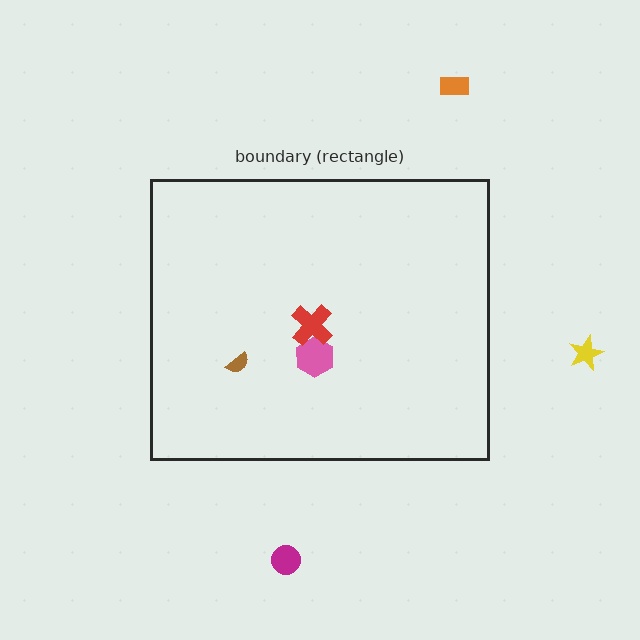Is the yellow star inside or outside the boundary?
Outside.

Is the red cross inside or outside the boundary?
Inside.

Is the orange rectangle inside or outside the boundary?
Outside.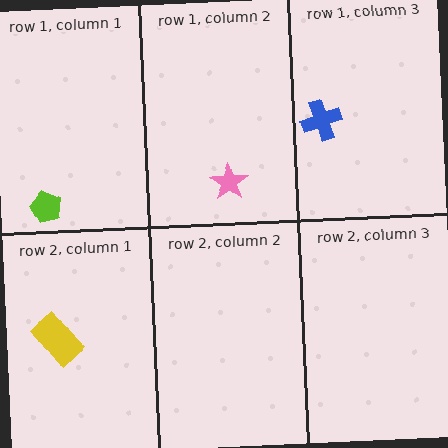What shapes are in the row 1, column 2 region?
The pink star.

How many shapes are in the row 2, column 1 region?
1.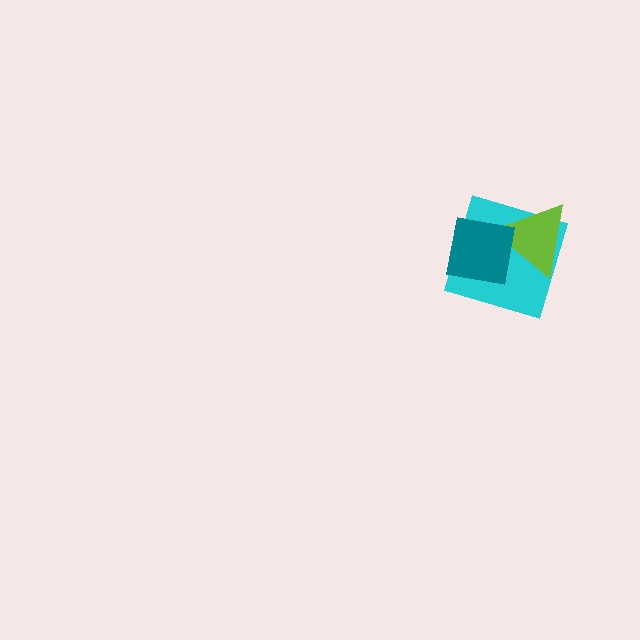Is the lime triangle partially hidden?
Yes, it is partially covered by another shape.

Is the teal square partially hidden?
No, no other shape covers it.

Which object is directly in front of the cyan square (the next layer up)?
The lime triangle is directly in front of the cyan square.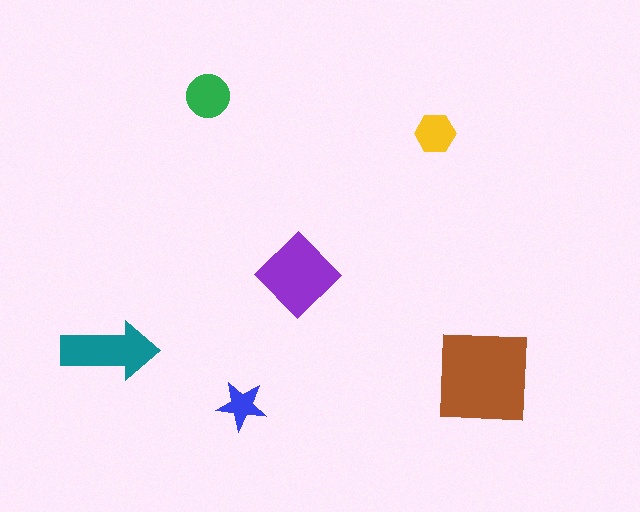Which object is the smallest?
The blue star.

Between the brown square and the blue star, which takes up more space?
The brown square.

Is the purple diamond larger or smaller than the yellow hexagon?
Larger.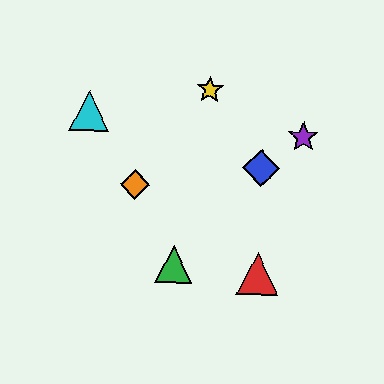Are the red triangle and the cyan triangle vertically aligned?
No, the red triangle is at x≈258 and the cyan triangle is at x≈89.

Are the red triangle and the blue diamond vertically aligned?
Yes, both are at x≈258.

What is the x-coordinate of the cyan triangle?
The cyan triangle is at x≈89.